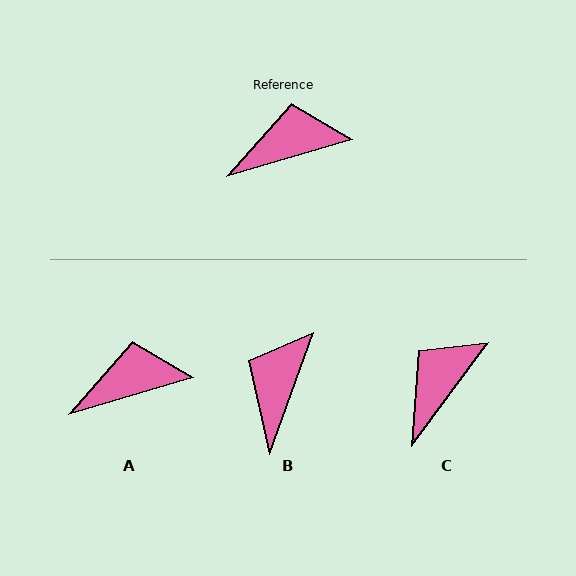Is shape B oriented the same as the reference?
No, it is off by about 54 degrees.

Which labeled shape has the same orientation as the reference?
A.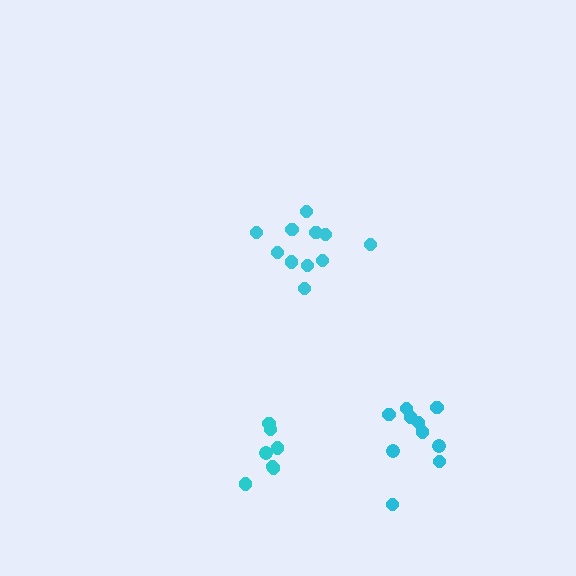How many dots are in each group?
Group 1: 11 dots, Group 2: 7 dots, Group 3: 10 dots (28 total).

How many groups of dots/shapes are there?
There are 3 groups.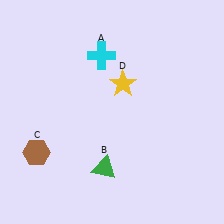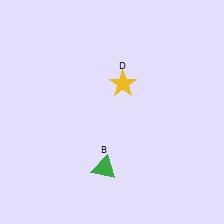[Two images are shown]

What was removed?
The cyan cross (A), the brown hexagon (C) were removed in Image 2.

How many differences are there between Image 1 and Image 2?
There are 2 differences between the two images.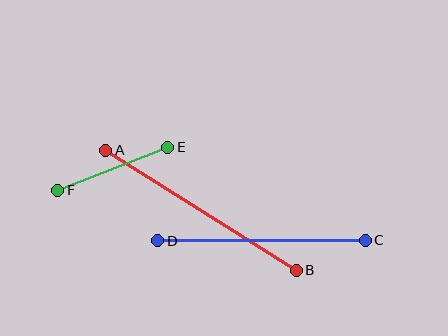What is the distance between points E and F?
The distance is approximately 118 pixels.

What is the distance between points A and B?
The distance is approximately 225 pixels.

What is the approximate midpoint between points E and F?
The midpoint is at approximately (113, 169) pixels.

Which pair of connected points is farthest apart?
Points A and B are farthest apart.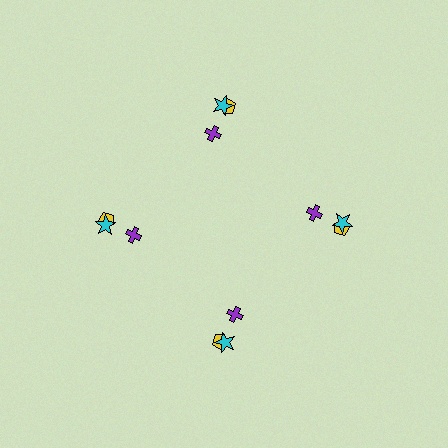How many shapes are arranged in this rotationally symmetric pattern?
There are 12 shapes, arranged in 4 groups of 3.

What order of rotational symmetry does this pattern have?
This pattern has 4-fold rotational symmetry.